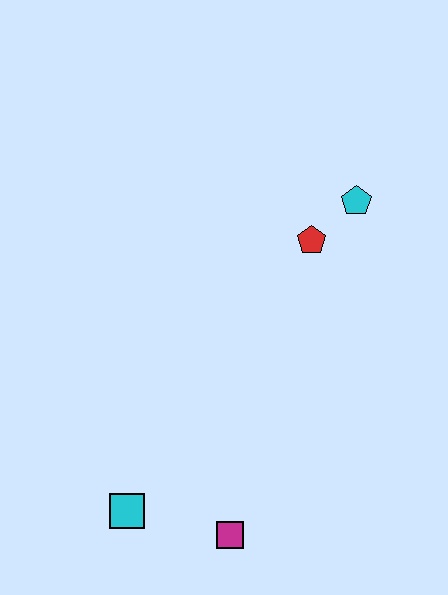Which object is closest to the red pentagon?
The cyan pentagon is closest to the red pentagon.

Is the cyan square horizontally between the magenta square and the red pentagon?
No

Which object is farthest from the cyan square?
The cyan pentagon is farthest from the cyan square.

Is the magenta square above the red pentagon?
No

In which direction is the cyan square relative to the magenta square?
The cyan square is to the left of the magenta square.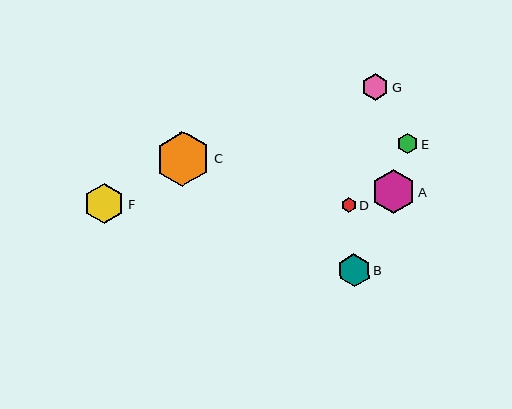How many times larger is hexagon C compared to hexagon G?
Hexagon C is approximately 2.1 times the size of hexagon G.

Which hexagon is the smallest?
Hexagon D is the smallest with a size of approximately 15 pixels.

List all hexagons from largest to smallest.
From largest to smallest: C, A, F, B, G, E, D.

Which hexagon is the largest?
Hexagon C is the largest with a size of approximately 55 pixels.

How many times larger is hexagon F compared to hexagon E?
Hexagon F is approximately 2.0 times the size of hexagon E.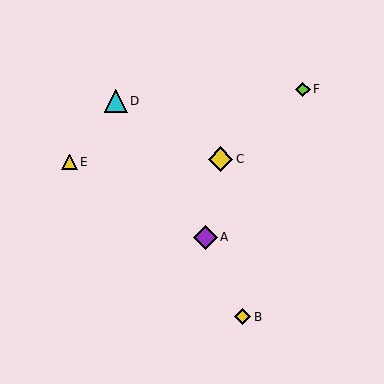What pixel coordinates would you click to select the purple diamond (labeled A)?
Click at (205, 237) to select the purple diamond A.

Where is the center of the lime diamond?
The center of the lime diamond is at (303, 89).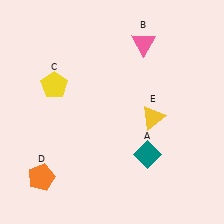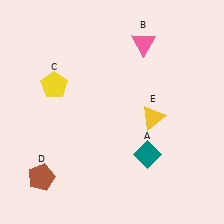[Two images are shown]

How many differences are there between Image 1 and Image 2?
There is 1 difference between the two images.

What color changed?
The pentagon (D) changed from orange in Image 1 to brown in Image 2.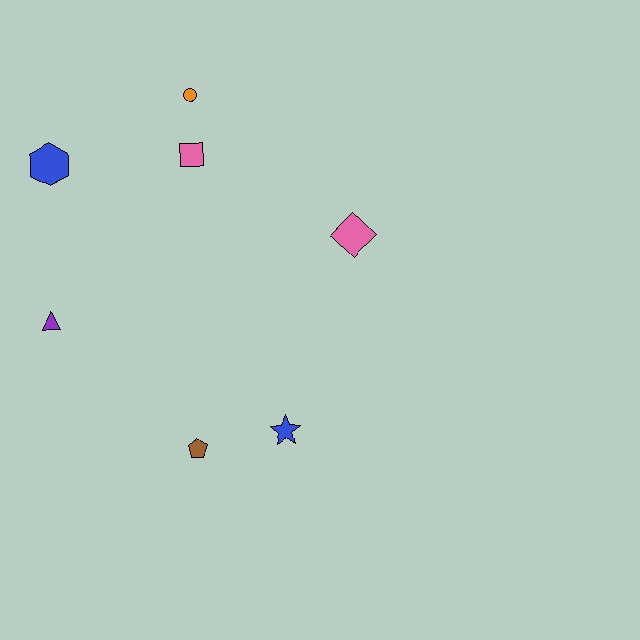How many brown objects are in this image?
There is 1 brown object.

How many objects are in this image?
There are 7 objects.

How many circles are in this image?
There is 1 circle.